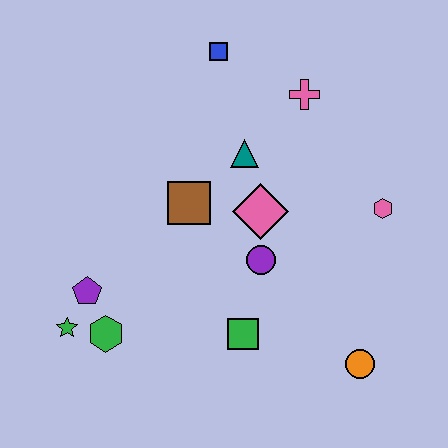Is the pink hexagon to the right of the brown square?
Yes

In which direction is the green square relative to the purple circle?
The green square is below the purple circle.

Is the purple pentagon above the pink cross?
No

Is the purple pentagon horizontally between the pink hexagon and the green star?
Yes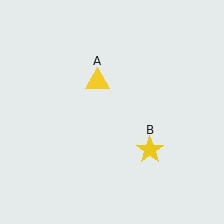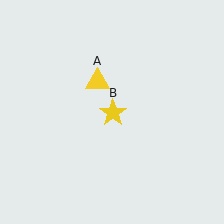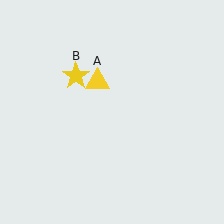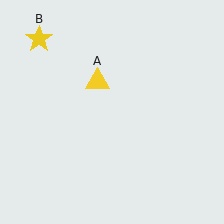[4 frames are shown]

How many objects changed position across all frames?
1 object changed position: yellow star (object B).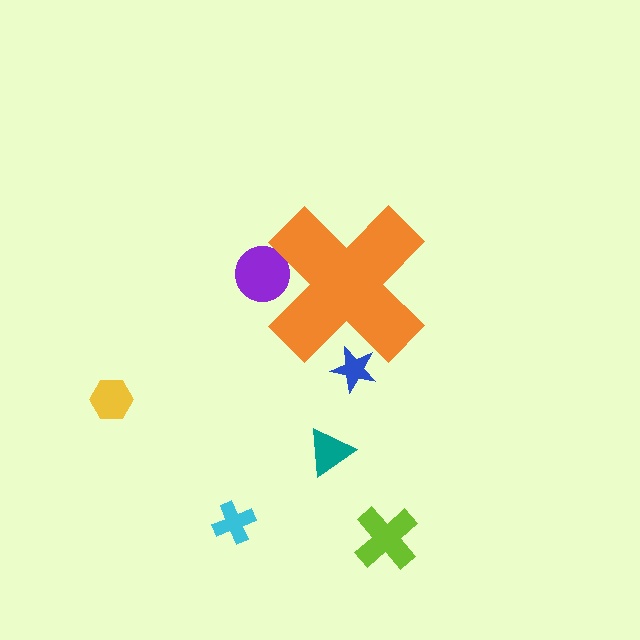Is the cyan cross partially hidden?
No, the cyan cross is fully visible.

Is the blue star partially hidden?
Yes, the blue star is partially hidden behind the orange cross.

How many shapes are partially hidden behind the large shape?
2 shapes are partially hidden.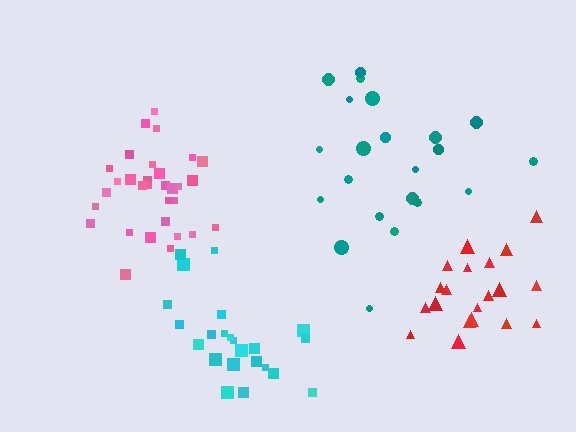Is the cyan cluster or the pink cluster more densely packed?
Pink.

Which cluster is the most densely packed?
Pink.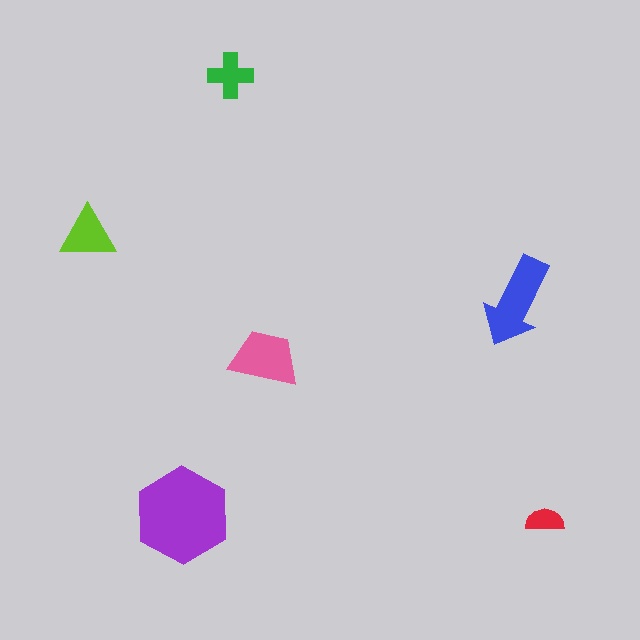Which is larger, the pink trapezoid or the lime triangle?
The pink trapezoid.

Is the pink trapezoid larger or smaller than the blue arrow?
Smaller.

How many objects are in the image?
There are 6 objects in the image.